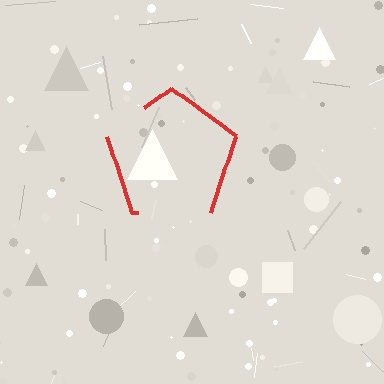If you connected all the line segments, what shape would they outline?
They would outline a pentagon.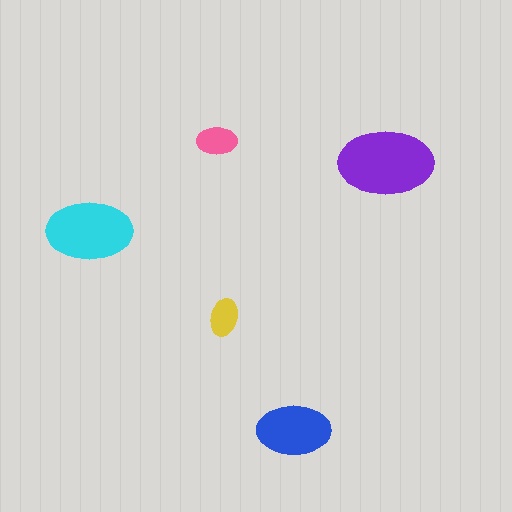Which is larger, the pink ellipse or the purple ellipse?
The purple one.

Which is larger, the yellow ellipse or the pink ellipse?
The pink one.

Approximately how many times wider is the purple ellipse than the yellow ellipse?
About 2.5 times wider.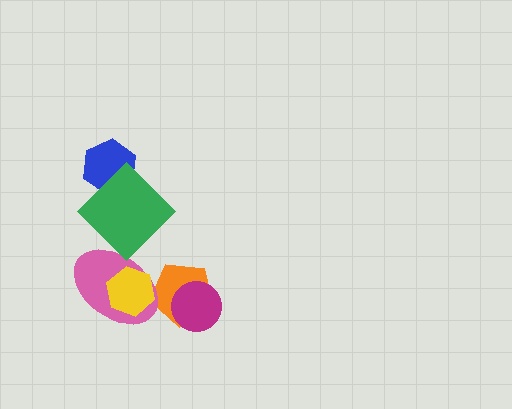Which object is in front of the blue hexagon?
The green diamond is in front of the blue hexagon.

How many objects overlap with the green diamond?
2 objects overlap with the green diamond.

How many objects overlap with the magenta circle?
1 object overlaps with the magenta circle.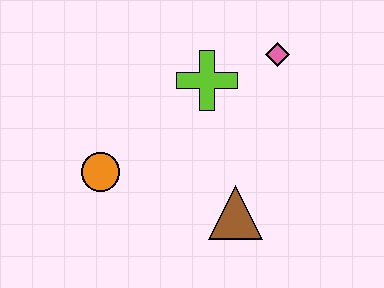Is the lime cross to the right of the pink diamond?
No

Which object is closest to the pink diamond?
The lime cross is closest to the pink diamond.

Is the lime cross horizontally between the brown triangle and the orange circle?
Yes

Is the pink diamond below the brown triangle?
No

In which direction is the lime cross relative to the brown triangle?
The lime cross is above the brown triangle.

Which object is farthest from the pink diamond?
The orange circle is farthest from the pink diamond.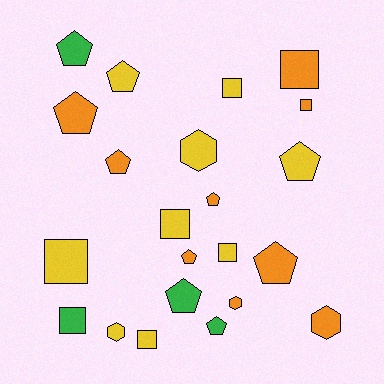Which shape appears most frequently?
Pentagon, with 10 objects.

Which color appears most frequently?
Orange, with 9 objects.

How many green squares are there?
There is 1 green square.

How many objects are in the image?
There are 22 objects.